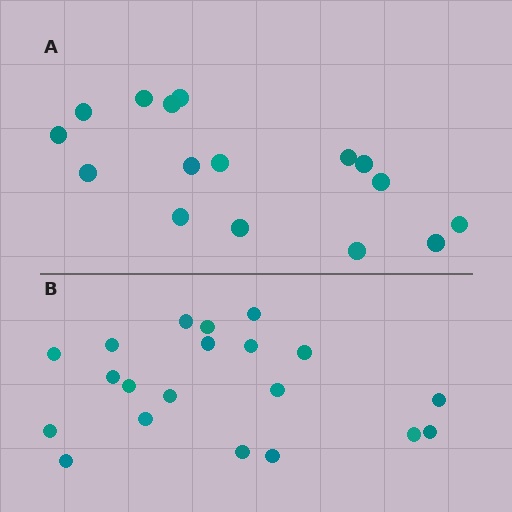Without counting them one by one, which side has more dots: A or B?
Region B (the bottom region) has more dots.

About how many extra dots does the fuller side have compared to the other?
Region B has about 4 more dots than region A.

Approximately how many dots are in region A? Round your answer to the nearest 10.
About 20 dots. (The exact count is 16, which rounds to 20.)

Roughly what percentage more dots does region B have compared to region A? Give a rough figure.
About 25% more.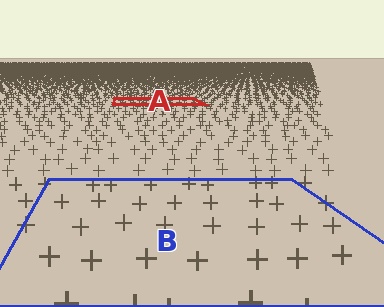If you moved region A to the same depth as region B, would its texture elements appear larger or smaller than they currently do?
They would appear larger. At a closer depth, the same texture elements are projected at a bigger on-screen size.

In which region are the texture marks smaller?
The texture marks are smaller in region A, because it is farther away.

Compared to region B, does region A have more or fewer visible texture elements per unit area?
Region A has more texture elements per unit area — they are packed more densely because it is farther away.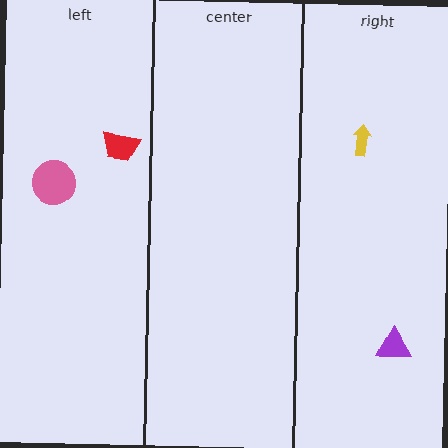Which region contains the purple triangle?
The right region.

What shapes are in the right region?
The yellow arrow, the purple triangle.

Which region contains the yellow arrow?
The right region.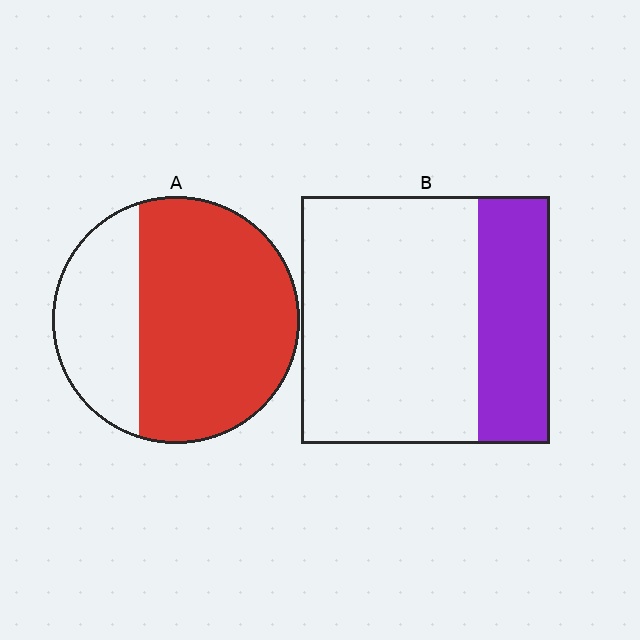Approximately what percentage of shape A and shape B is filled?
A is approximately 70% and B is approximately 30%.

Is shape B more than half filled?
No.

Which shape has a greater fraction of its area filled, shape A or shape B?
Shape A.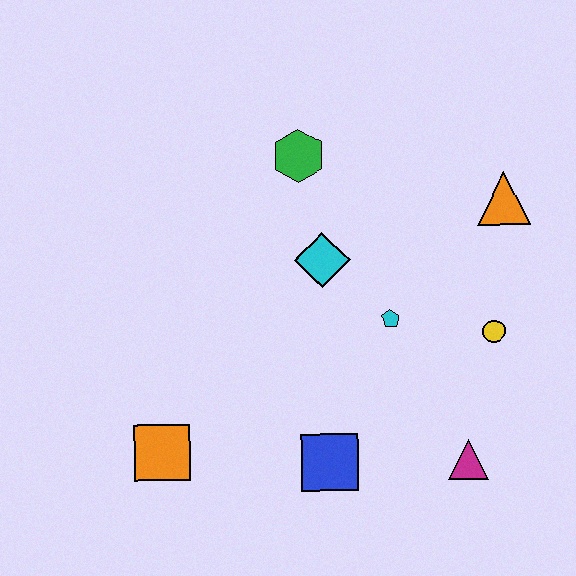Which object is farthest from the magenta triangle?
The green hexagon is farthest from the magenta triangle.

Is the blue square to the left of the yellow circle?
Yes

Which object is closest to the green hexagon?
The cyan diamond is closest to the green hexagon.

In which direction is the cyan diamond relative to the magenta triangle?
The cyan diamond is above the magenta triangle.